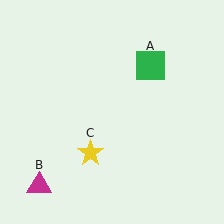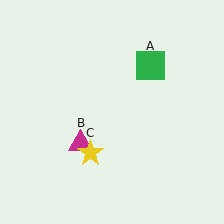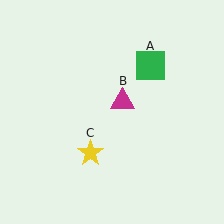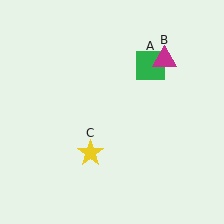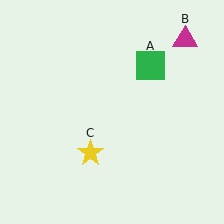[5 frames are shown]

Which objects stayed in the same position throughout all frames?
Green square (object A) and yellow star (object C) remained stationary.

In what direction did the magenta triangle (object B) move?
The magenta triangle (object B) moved up and to the right.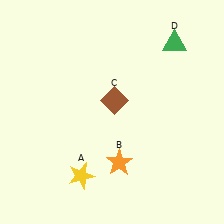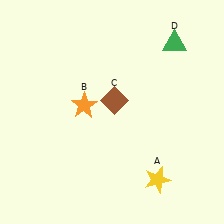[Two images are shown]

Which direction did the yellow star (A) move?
The yellow star (A) moved right.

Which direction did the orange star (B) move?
The orange star (B) moved up.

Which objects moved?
The objects that moved are: the yellow star (A), the orange star (B).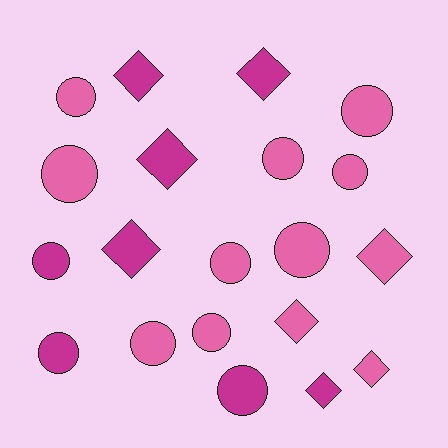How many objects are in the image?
There are 20 objects.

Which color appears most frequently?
Pink, with 12 objects.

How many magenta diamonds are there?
There are 5 magenta diamonds.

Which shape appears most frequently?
Circle, with 12 objects.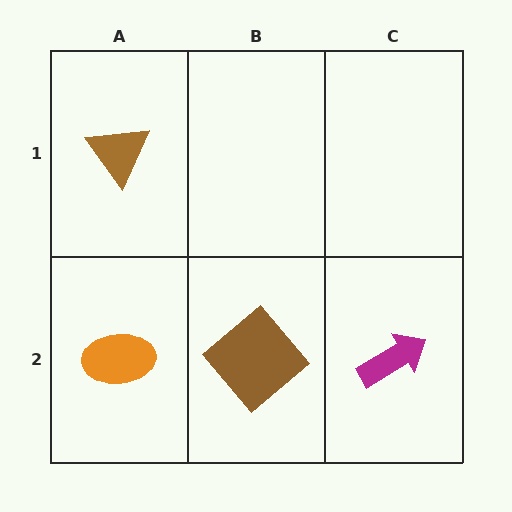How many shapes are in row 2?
3 shapes.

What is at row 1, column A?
A brown triangle.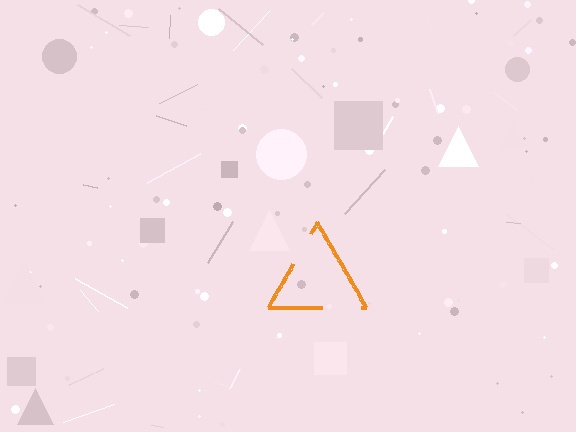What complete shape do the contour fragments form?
The contour fragments form a triangle.